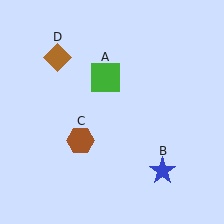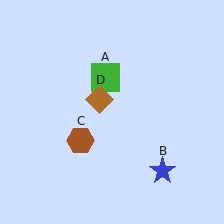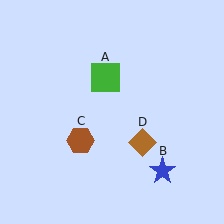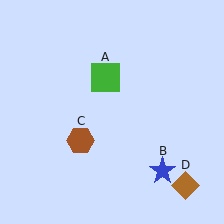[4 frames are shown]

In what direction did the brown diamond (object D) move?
The brown diamond (object D) moved down and to the right.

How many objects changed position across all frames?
1 object changed position: brown diamond (object D).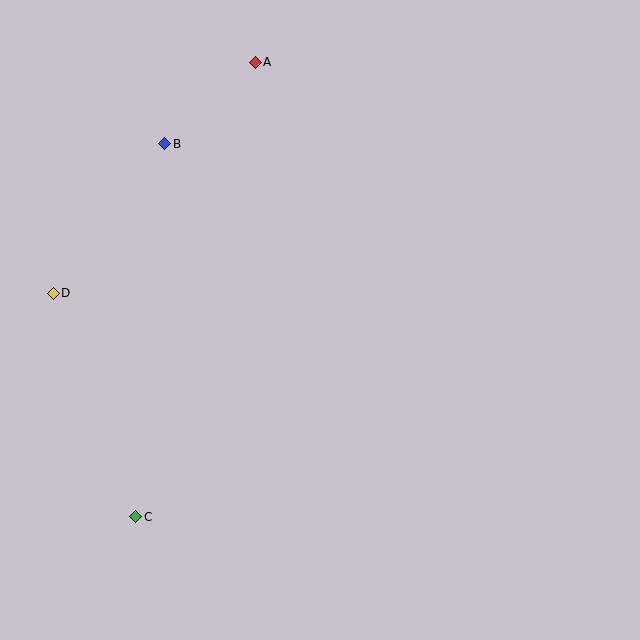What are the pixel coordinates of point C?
Point C is at (136, 517).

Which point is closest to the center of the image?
Point B at (165, 144) is closest to the center.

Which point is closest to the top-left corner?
Point B is closest to the top-left corner.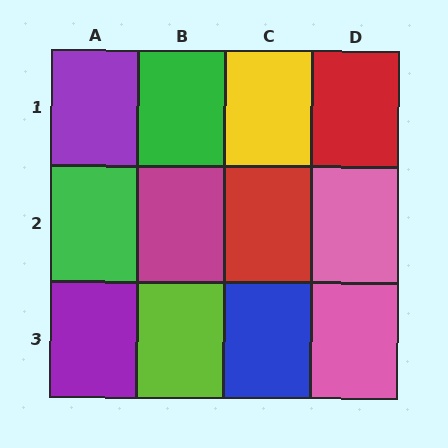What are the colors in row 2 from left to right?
Green, magenta, red, pink.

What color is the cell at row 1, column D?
Red.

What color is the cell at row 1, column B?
Green.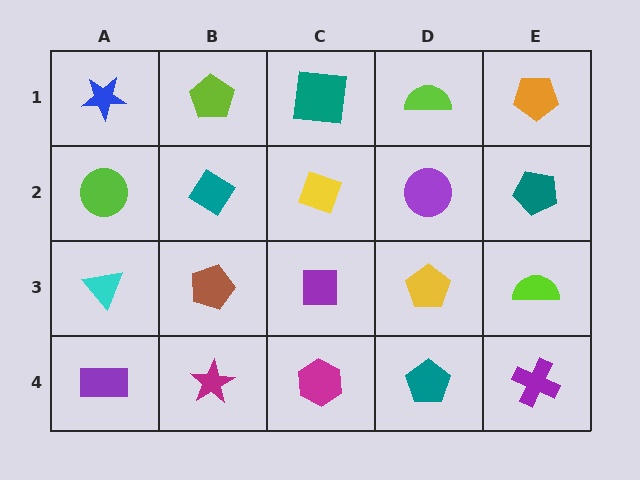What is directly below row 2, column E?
A lime semicircle.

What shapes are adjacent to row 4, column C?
A purple square (row 3, column C), a magenta star (row 4, column B), a teal pentagon (row 4, column D).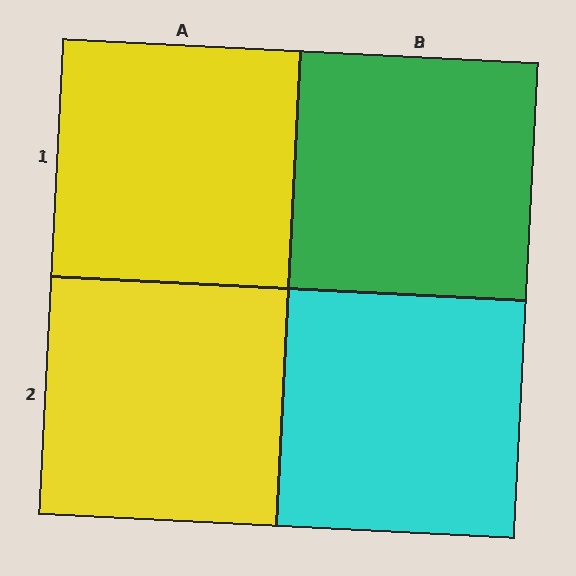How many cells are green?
1 cell is green.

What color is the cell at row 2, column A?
Yellow.